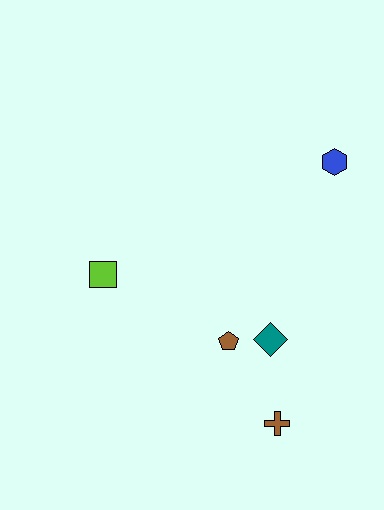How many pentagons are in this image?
There is 1 pentagon.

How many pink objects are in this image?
There are no pink objects.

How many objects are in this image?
There are 5 objects.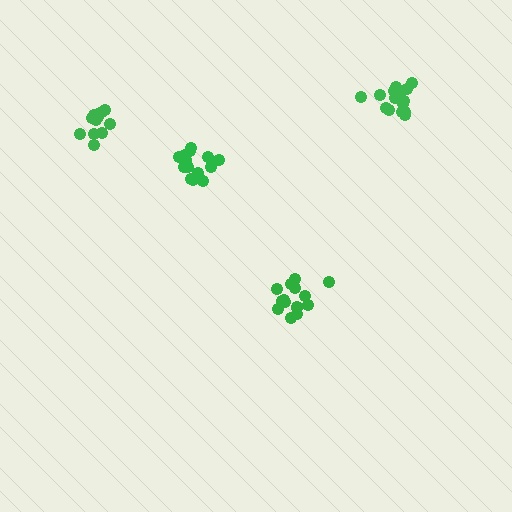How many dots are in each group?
Group 1: 14 dots, Group 2: 15 dots, Group 3: 12 dots, Group 4: 16 dots (57 total).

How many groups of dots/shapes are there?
There are 4 groups.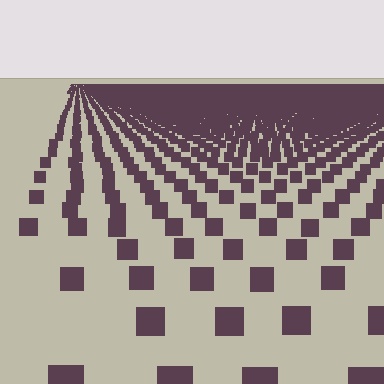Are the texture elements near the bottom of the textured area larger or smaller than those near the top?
Larger. Near the bottom, elements are closer to the viewer and appear at a bigger on-screen size.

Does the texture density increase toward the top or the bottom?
Density increases toward the top.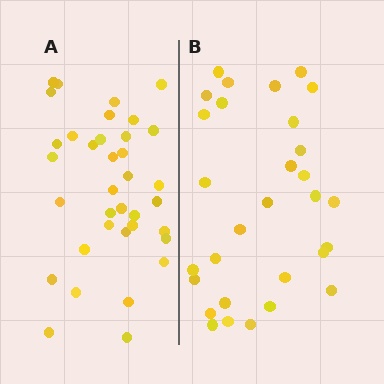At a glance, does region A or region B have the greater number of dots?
Region A (the left region) has more dots.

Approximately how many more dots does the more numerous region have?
Region A has about 6 more dots than region B.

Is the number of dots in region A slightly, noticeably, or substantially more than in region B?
Region A has only slightly more — the two regions are fairly close. The ratio is roughly 1.2 to 1.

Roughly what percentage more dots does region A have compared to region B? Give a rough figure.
About 20% more.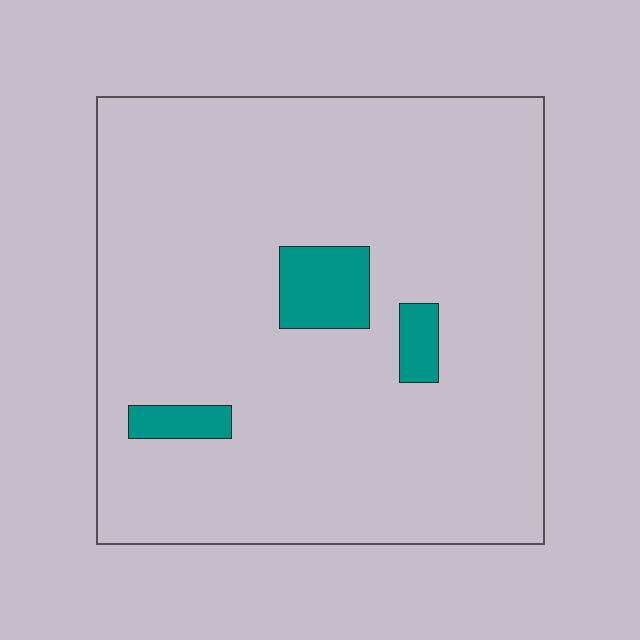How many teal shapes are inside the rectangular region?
3.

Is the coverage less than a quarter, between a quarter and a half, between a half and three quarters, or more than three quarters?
Less than a quarter.